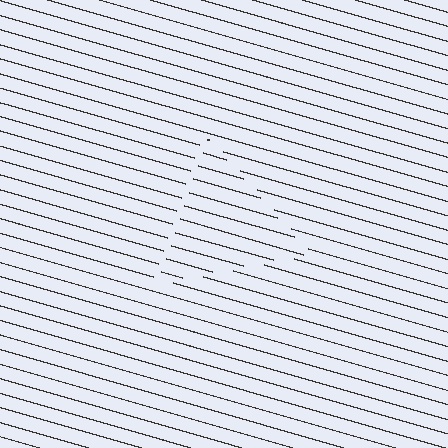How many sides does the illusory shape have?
3 sides — the line-ends trace a triangle.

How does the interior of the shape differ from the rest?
The interior of the shape contains the same grating, shifted by half a period — the contour is defined by the phase discontinuity where line-ends from the inner and outer gratings abut.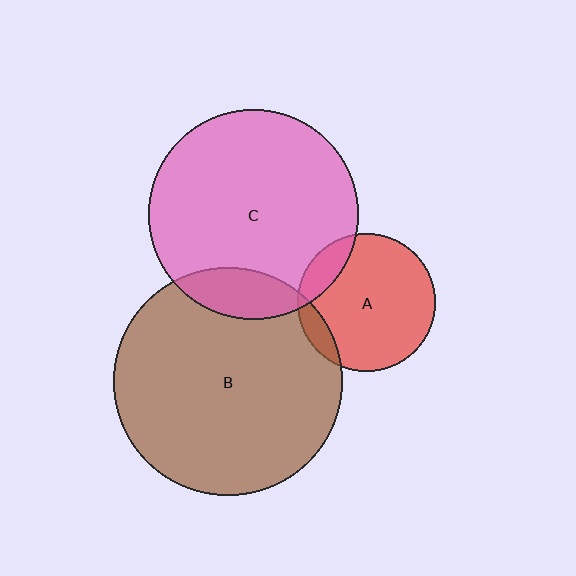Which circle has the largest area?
Circle B (brown).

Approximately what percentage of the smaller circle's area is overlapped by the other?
Approximately 15%.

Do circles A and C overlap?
Yes.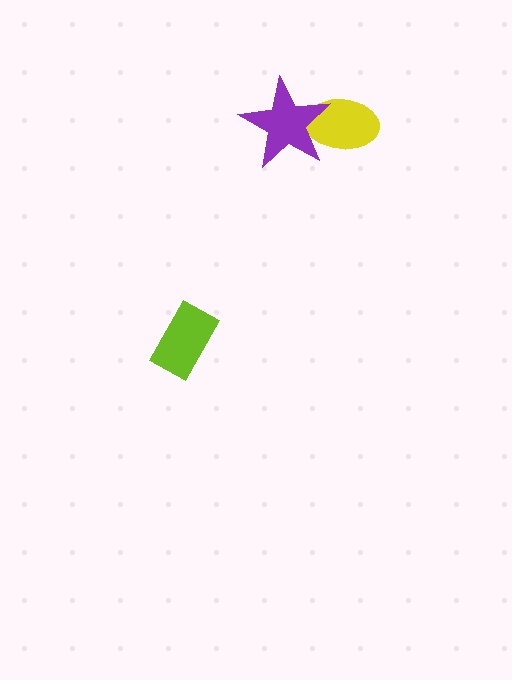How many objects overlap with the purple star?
1 object overlaps with the purple star.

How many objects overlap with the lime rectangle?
0 objects overlap with the lime rectangle.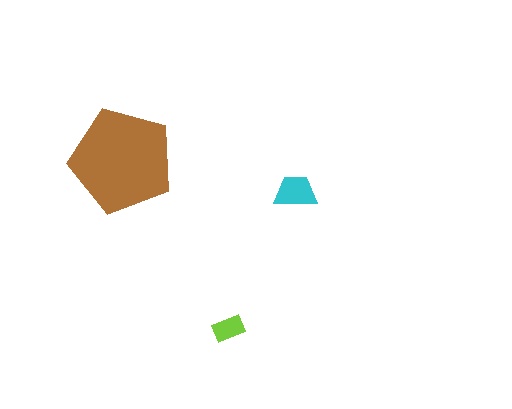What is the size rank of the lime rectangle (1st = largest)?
3rd.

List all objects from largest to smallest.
The brown pentagon, the cyan trapezoid, the lime rectangle.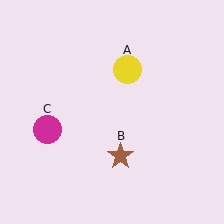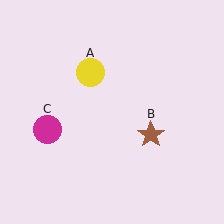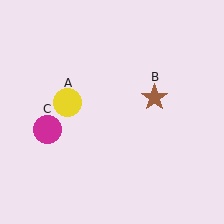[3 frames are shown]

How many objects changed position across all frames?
2 objects changed position: yellow circle (object A), brown star (object B).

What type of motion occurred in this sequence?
The yellow circle (object A), brown star (object B) rotated counterclockwise around the center of the scene.